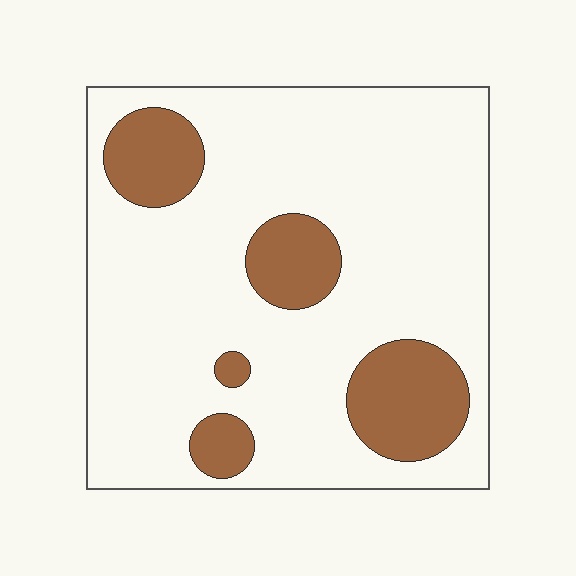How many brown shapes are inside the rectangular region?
5.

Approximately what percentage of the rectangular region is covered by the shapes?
Approximately 20%.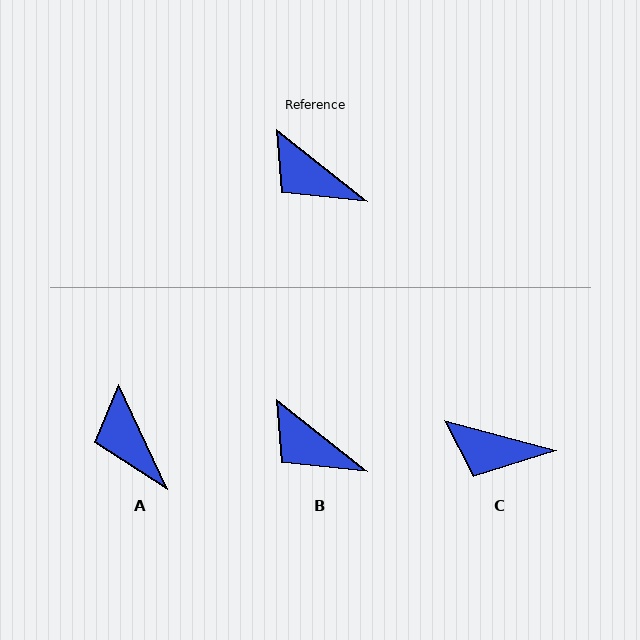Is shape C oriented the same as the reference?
No, it is off by about 23 degrees.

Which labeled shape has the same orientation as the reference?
B.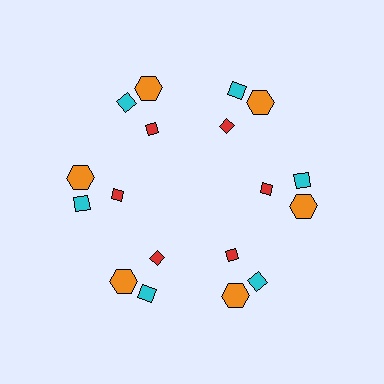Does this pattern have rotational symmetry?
Yes, this pattern has 6-fold rotational symmetry. It looks the same after rotating 60 degrees around the center.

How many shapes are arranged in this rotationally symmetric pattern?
There are 18 shapes, arranged in 6 groups of 3.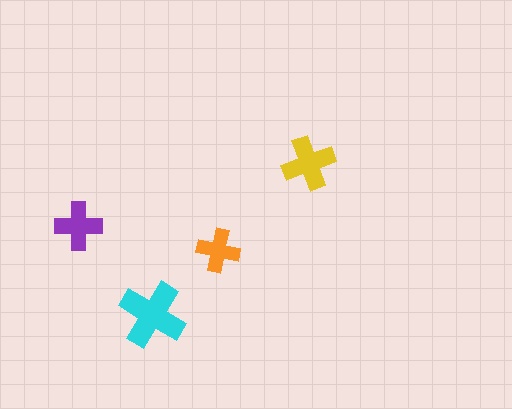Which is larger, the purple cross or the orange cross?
The purple one.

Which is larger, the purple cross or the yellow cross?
The yellow one.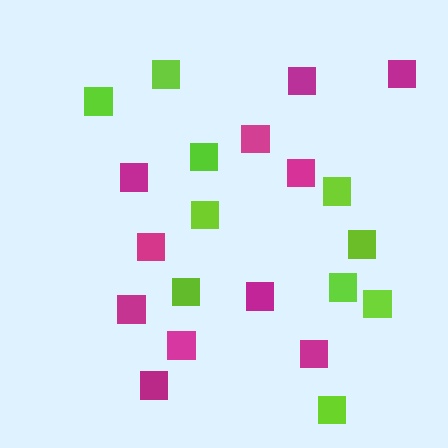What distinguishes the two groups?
There are 2 groups: one group of magenta squares (11) and one group of lime squares (10).